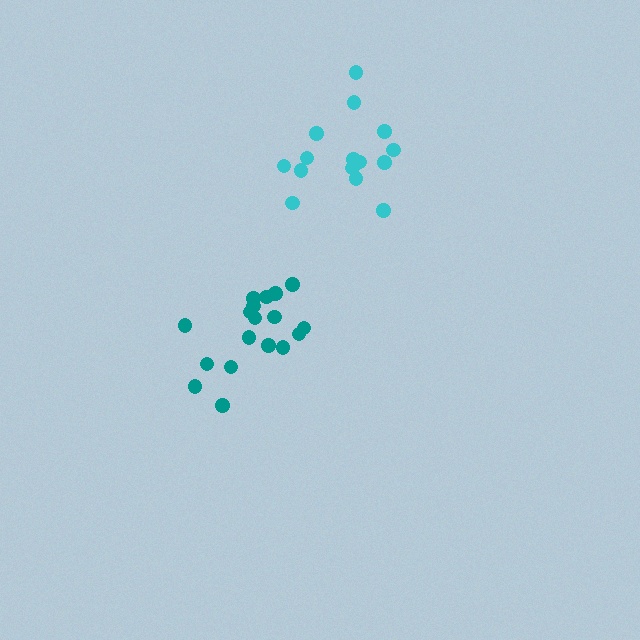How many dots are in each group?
Group 1: 18 dots, Group 2: 15 dots (33 total).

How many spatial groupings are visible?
There are 2 spatial groupings.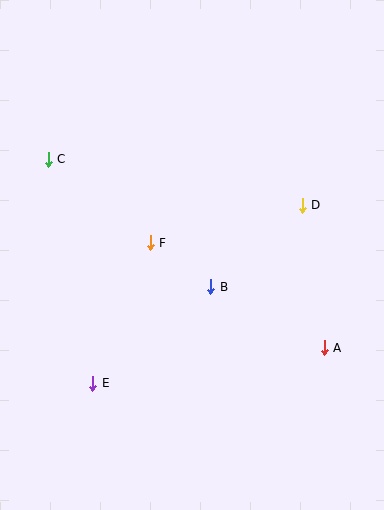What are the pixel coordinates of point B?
Point B is at (211, 287).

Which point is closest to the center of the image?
Point B at (211, 287) is closest to the center.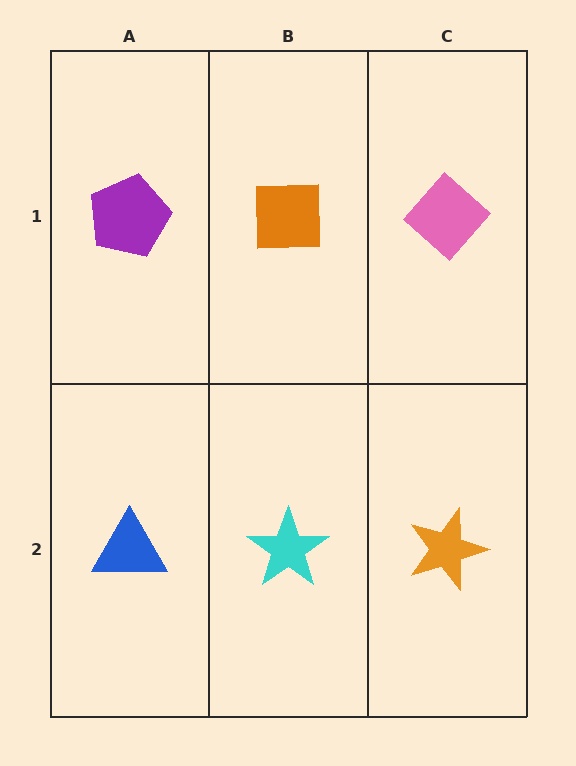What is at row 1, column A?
A purple pentagon.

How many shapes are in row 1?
3 shapes.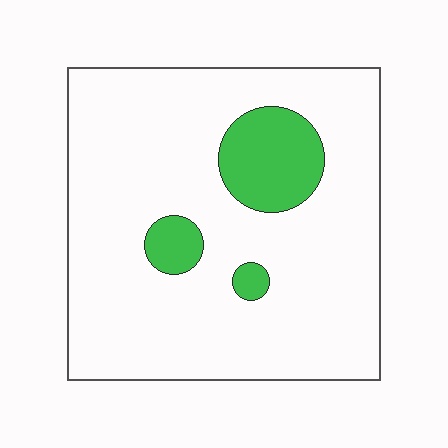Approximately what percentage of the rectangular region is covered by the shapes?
Approximately 15%.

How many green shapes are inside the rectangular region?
3.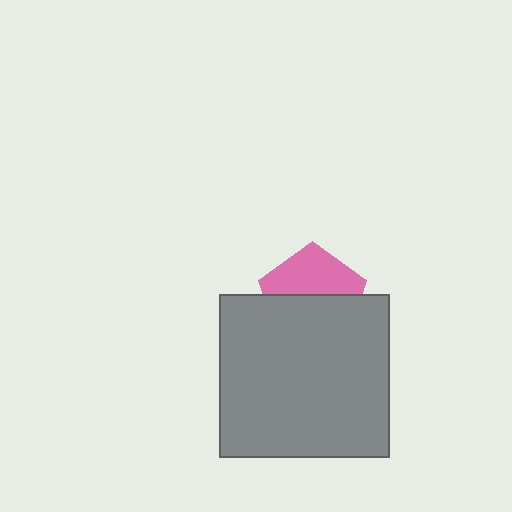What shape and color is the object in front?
The object in front is a gray rectangle.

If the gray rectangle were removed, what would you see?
You would see the complete pink pentagon.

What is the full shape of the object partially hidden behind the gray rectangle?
The partially hidden object is a pink pentagon.